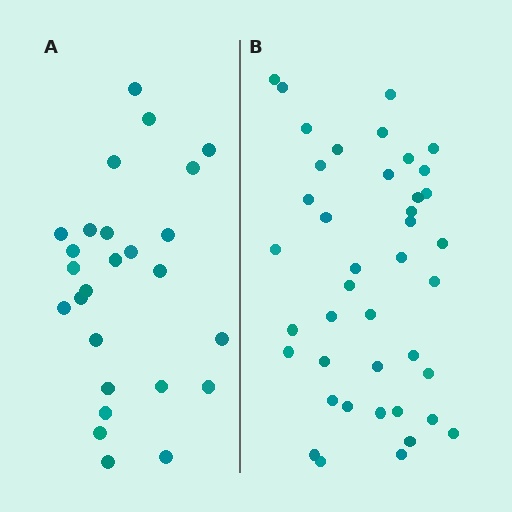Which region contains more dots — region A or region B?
Region B (the right region) has more dots.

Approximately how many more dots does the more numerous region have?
Region B has approximately 15 more dots than region A.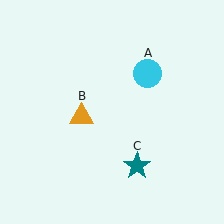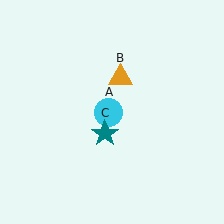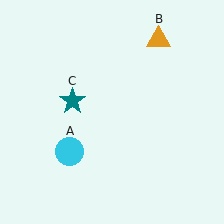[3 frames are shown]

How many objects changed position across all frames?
3 objects changed position: cyan circle (object A), orange triangle (object B), teal star (object C).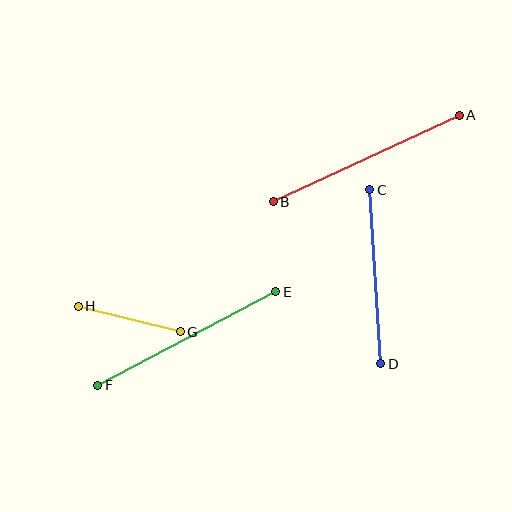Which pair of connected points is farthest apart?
Points A and B are farthest apart.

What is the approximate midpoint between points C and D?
The midpoint is at approximately (375, 277) pixels.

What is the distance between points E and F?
The distance is approximately 201 pixels.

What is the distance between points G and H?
The distance is approximately 105 pixels.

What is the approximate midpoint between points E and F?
The midpoint is at approximately (187, 338) pixels.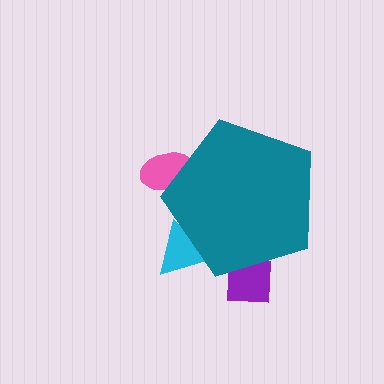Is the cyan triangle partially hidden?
Yes, the cyan triangle is partially hidden behind the teal pentagon.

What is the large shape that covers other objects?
A teal pentagon.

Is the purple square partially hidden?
Yes, the purple square is partially hidden behind the teal pentagon.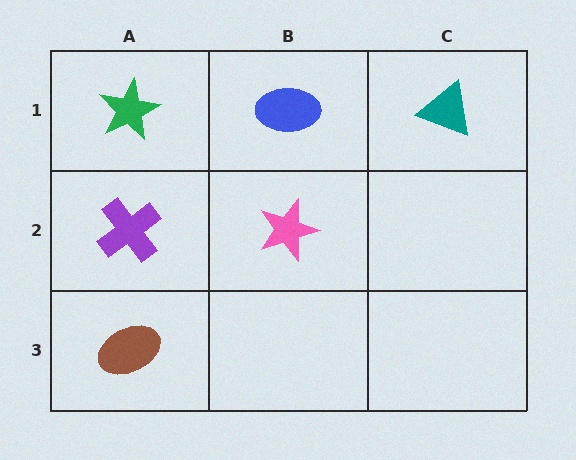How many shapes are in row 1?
3 shapes.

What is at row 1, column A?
A green star.